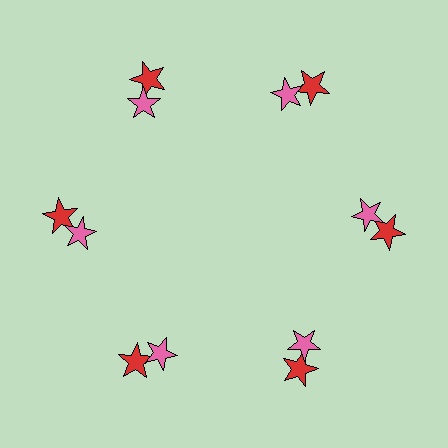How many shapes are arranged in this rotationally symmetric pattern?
There are 12 shapes, arranged in 6 groups of 2.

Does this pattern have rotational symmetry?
Yes, this pattern has 6-fold rotational symmetry. It looks the same after rotating 60 degrees around the center.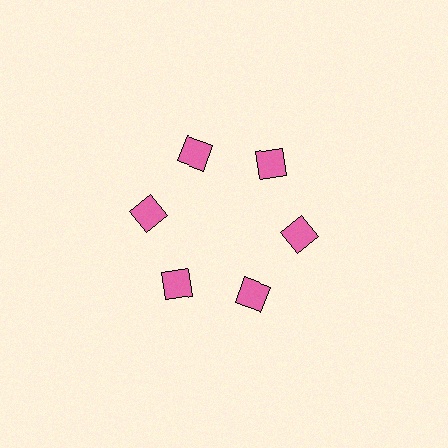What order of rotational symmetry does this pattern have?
This pattern has 6-fold rotational symmetry.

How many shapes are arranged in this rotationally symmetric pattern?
There are 6 shapes, arranged in 6 groups of 1.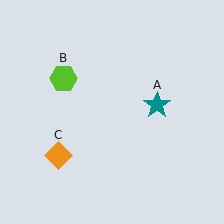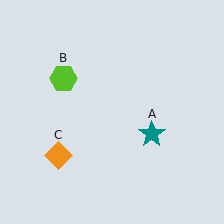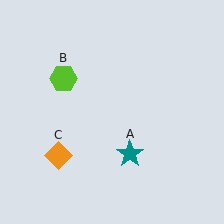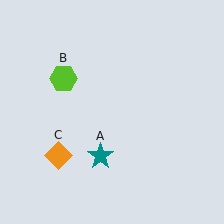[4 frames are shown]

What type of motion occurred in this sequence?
The teal star (object A) rotated clockwise around the center of the scene.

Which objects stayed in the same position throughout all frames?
Lime hexagon (object B) and orange diamond (object C) remained stationary.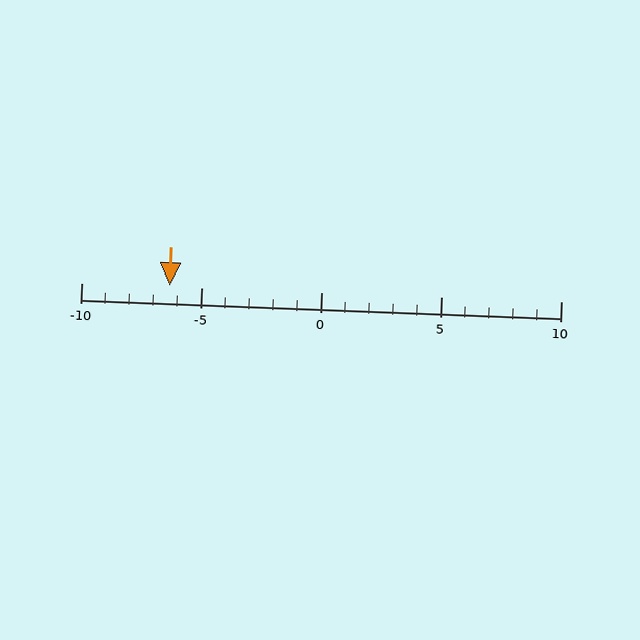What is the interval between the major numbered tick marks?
The major tick marks are spaced 5 units apart.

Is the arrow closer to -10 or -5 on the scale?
The arrow is closer to -5.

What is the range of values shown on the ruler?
The ruler shows values from -10 to 10.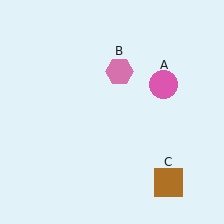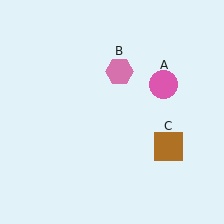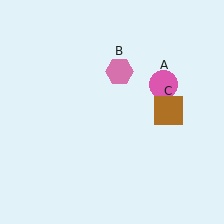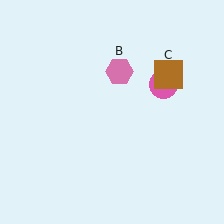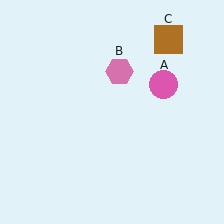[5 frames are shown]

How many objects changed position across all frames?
1 object changed position: brown square (object C).